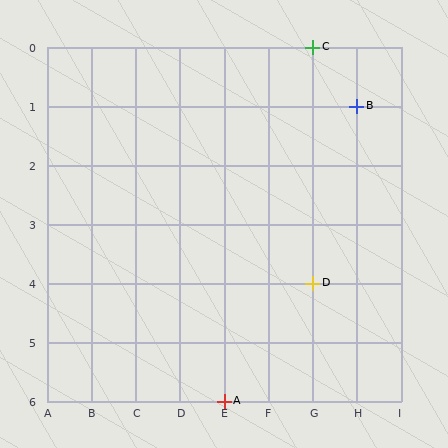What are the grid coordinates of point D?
Point D is at grid coordinates (G, 4).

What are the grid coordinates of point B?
Point B is at grid coordinates (H, 1).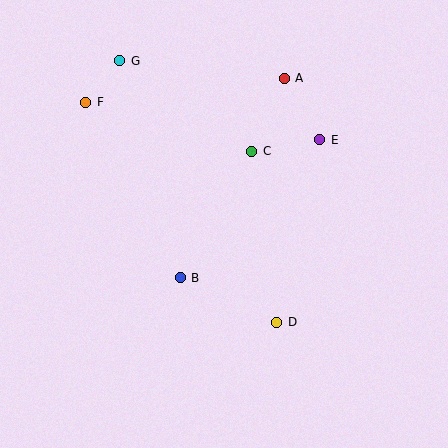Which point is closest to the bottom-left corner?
Point B is closest to the bottom-left corner.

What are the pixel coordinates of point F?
Point F is at (86, 102).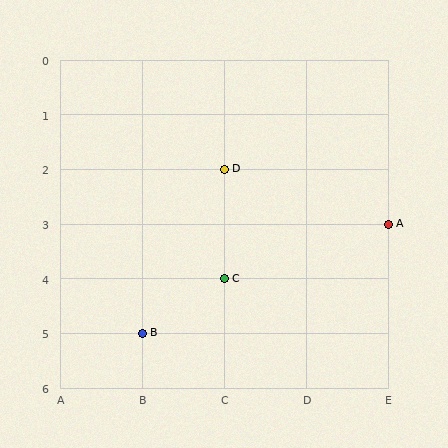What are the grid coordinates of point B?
Point B is at grid coordinates (B, 5).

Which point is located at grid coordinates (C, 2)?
Point D is at (C, 2).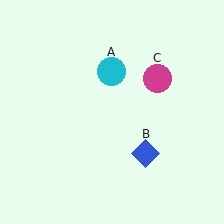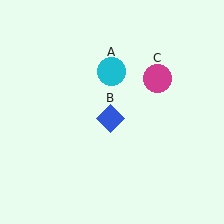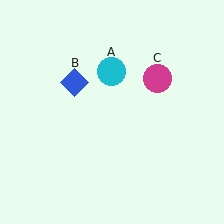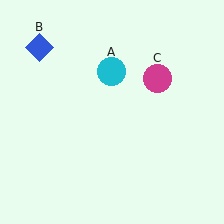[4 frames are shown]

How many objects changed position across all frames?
1 object changed position: blue diamond (object B).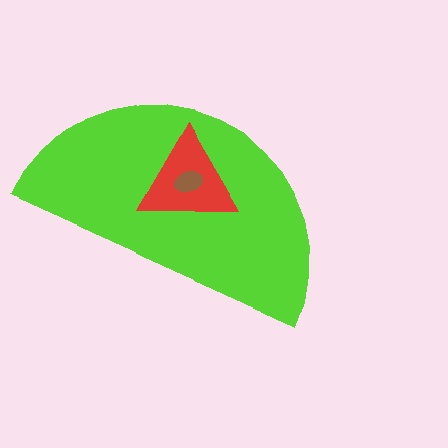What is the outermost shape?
The lime semicircle.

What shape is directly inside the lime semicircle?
The red triangle.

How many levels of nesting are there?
3.